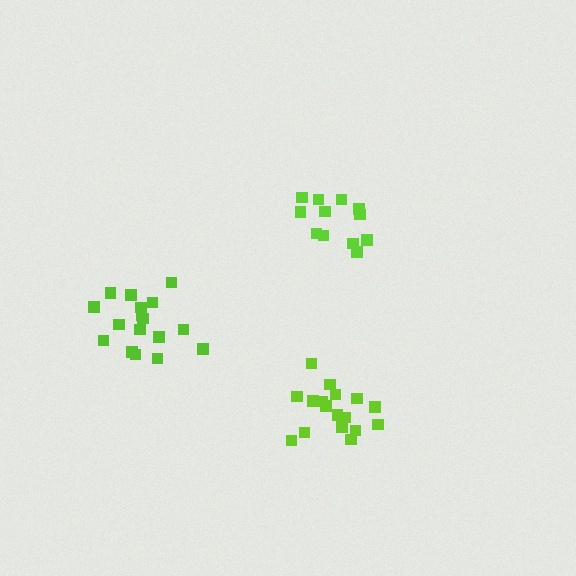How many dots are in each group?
Group 1: 17 dots, Group 2: 12 dots, Group 3: 17 dots (46 total).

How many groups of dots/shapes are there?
There are 3 groups.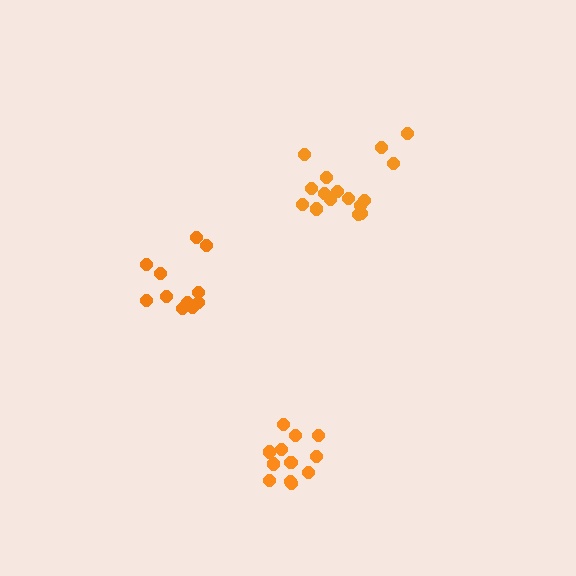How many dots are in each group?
Group 1: 16 dots, Group 2: 12 dots, Group 3: 11 dots (39 total).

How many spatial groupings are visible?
There are 3 spatial groupings.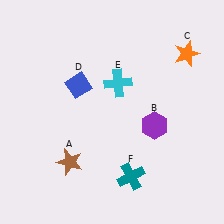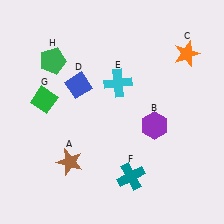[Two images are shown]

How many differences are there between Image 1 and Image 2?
There are 2 differences between the two images.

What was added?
A green diamond (G), a green pentagon (H) were added in Image 2.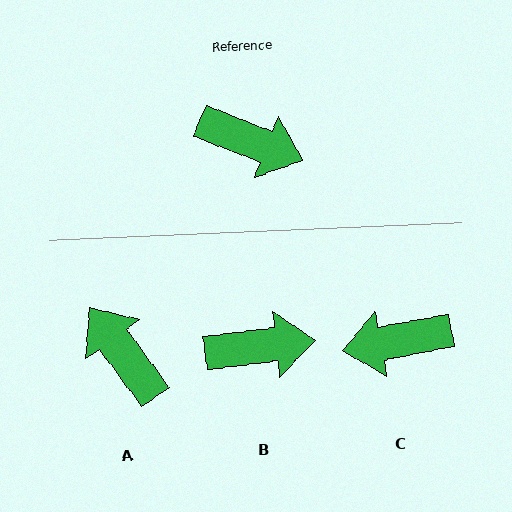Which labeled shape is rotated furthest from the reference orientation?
C, about 148 degrees away.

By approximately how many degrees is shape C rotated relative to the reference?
Approximately 148 degrees clockwise.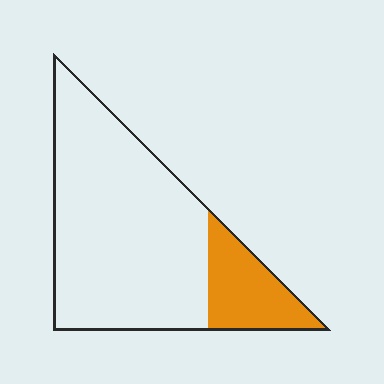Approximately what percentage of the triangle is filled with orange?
Approximately 20%.